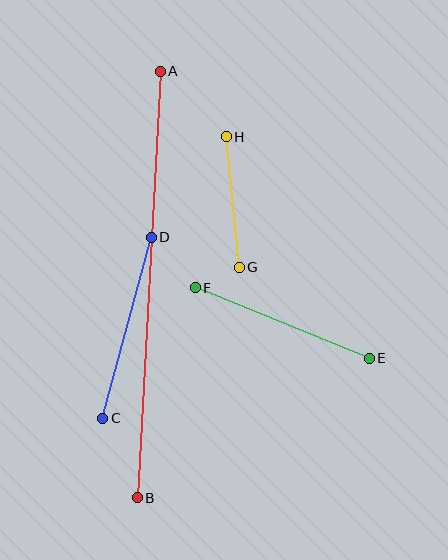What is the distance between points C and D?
The distance is approximately 187 pixels.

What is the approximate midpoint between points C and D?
The midpoint is at approximately (127, 328) pixels.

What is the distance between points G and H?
The distance is approximately 131 pixels.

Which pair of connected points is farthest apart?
Points A and B are farthest apart.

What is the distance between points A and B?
The distance is approximately 427 pixels.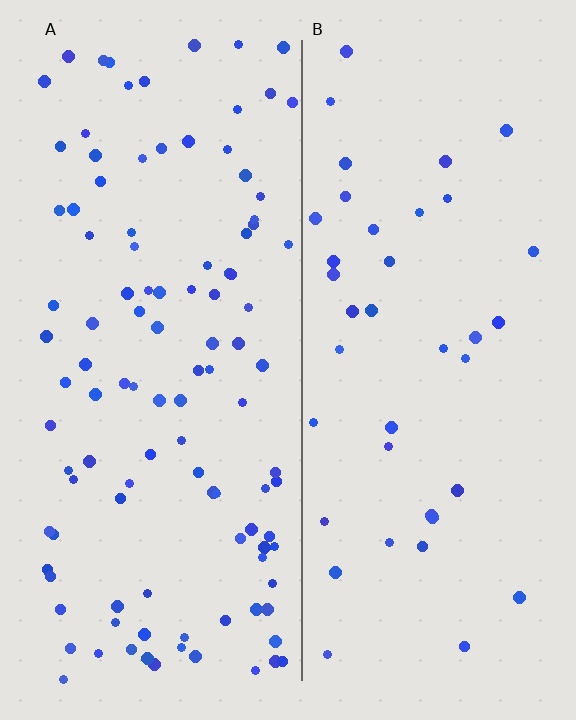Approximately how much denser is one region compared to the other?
Approximately 2.8× — region A over region B.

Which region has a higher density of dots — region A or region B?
A (the left).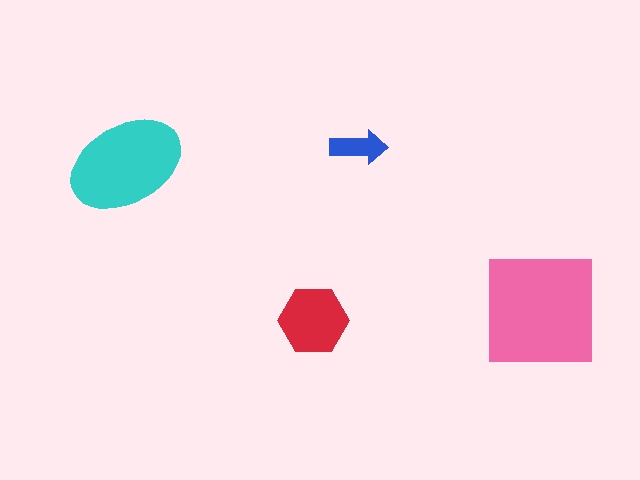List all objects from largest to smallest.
The pink square, the cyan ellipse, the red hexagon, the blue arrow.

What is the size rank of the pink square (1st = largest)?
1st.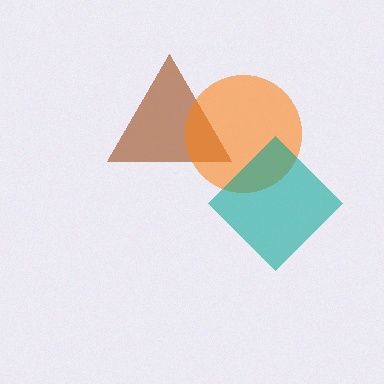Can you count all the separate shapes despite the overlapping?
Yes, there are 3 separate shapes.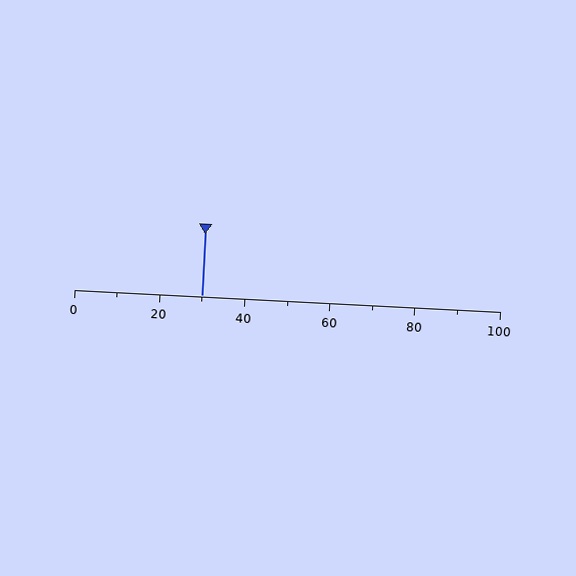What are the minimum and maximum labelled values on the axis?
The axis runs from 0 to 100.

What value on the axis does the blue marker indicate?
The marker indicates approximately 30.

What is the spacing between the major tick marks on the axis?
The major ticks are spaced 20 apart.